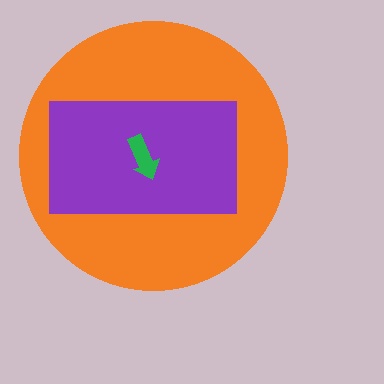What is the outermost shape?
The orange circle.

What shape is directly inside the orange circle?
The purple rectangle.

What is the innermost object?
The green arrow.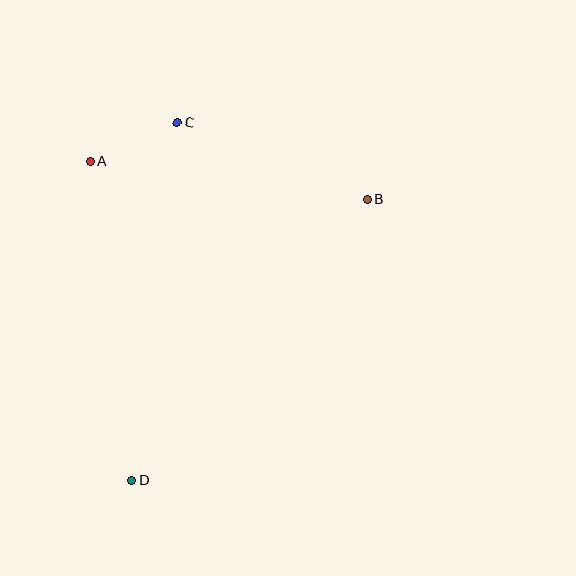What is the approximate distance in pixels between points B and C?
The distance between B and C is approximately 205 pixels.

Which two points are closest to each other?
Points A and C are closest to each other.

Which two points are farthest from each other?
Points B and D are farthest from each other.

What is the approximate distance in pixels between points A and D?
The distance between A and D is approximately 321 pixels.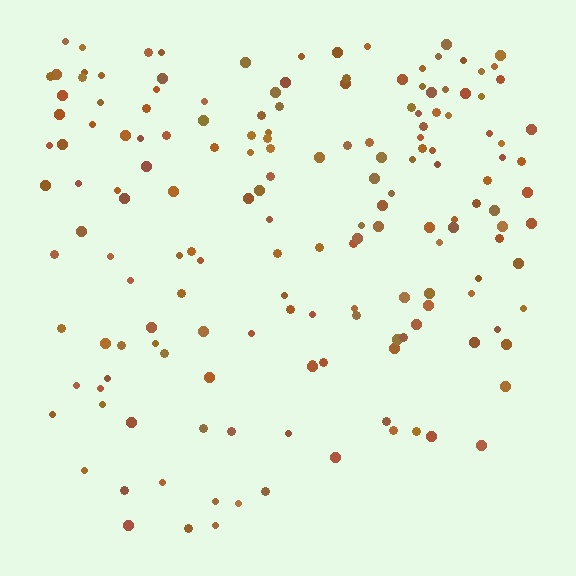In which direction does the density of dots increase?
From bottom to top, with the top side densest.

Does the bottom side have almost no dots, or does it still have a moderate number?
Still a moderate number, just noticeably fewer than the top.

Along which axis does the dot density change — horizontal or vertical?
Vertical.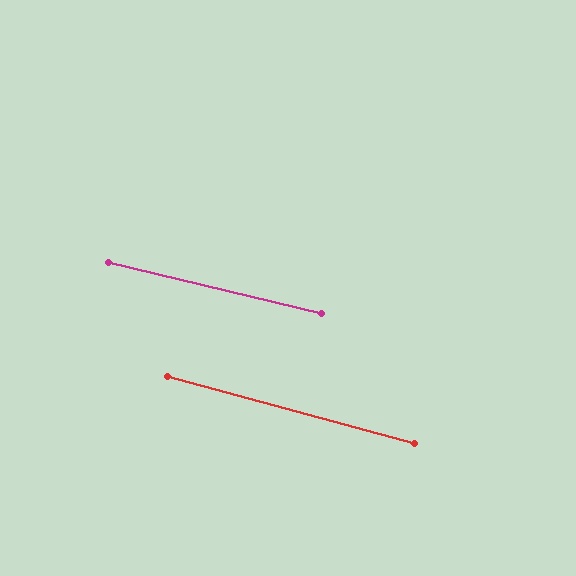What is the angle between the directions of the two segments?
Approximately 1 degree.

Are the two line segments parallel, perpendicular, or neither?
Parallel — their directions differ by only 1.4°.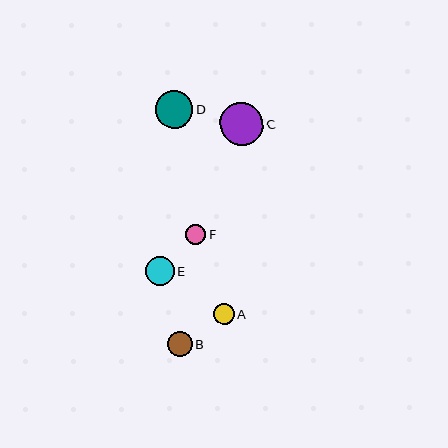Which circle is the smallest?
Circle F is the smallest with a size of approximately 20 pixels.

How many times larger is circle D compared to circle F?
Circle D is approximately 1.9 times the size of circle F.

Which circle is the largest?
Circle C is the largest with a size of approximately 43 pixels.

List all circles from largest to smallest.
From largest to smallest: C, D, E, B, A, F.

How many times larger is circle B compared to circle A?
Circle B is approximately 1.2 times the size of circle A.